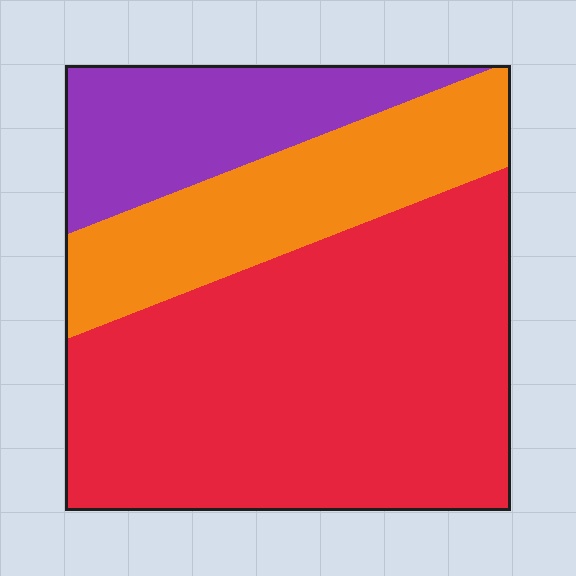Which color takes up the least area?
Purple, at roughly 20%.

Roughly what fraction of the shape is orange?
Orange takes up about one quarter (1/4) of the shape.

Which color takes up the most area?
Red, at roughly 60%.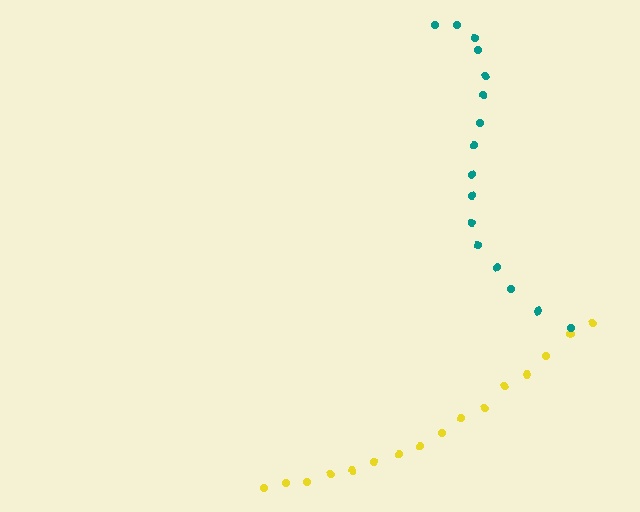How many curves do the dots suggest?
There are 2 distinct paths.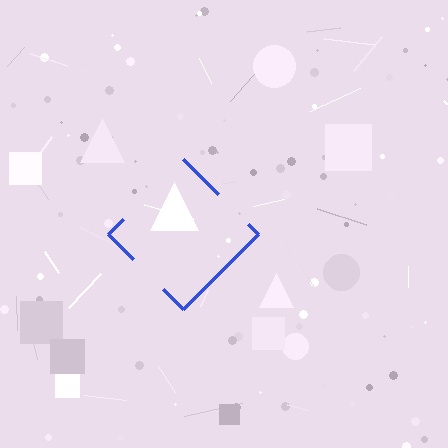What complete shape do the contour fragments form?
The contour fragments form a diamond.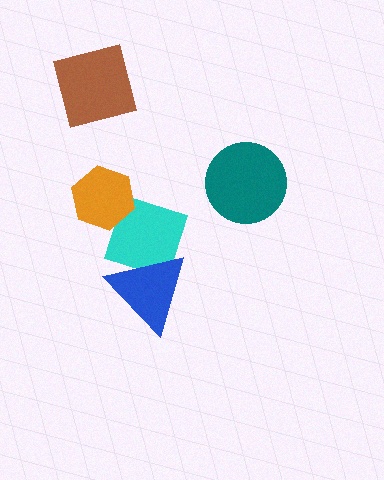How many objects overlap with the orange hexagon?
1 object overlaps with the orange hexagon.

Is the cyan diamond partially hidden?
Yes, it is partially covered by another shape.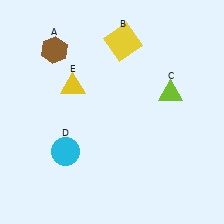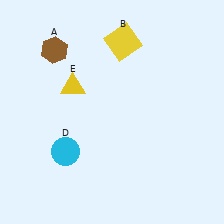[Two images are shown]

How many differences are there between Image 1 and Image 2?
There is 1 difference between the two images.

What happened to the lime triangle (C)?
The lime triangle (C) was removed in Image 2. It was in the top-right area of Image 1.